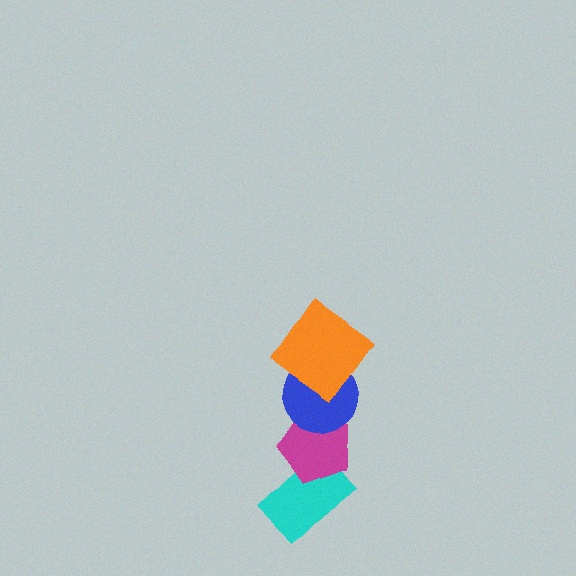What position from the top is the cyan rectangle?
The cyan rectangle is 4th from the top.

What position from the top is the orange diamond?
The orange diamond is 1st from the top.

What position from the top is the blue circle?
The blue circle is 2nd from the top.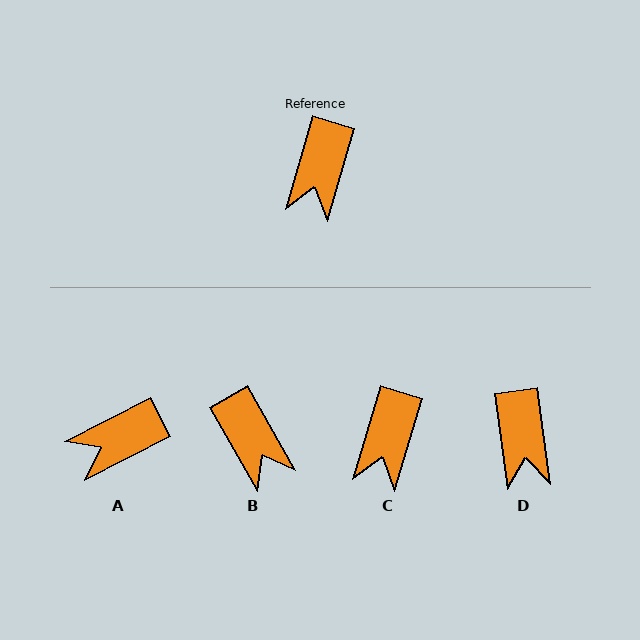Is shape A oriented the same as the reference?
No, it is off by about 46 degrees.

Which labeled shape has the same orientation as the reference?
C.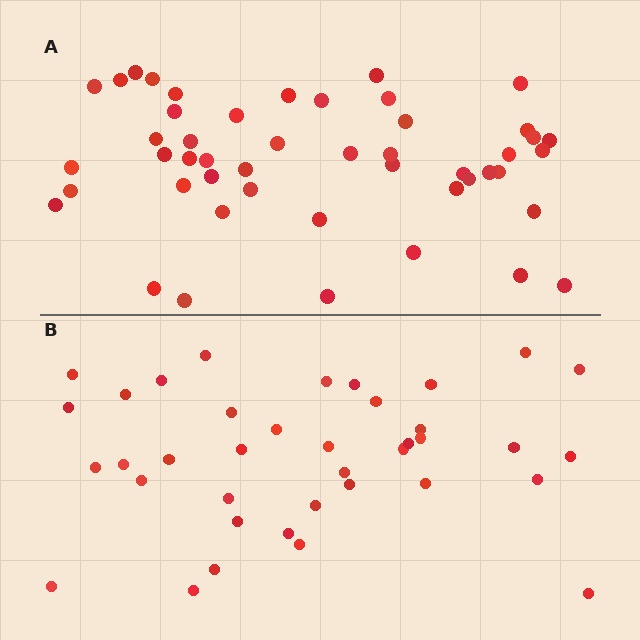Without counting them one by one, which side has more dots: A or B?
Region A (the top region) has more dots.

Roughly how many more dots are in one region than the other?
Region A has roughly 10 or so more dots than region B.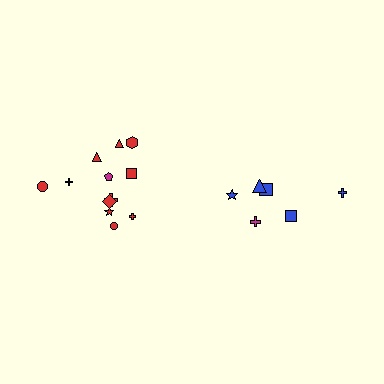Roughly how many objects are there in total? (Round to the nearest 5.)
Roughly 20 objects in total.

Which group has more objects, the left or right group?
The left group.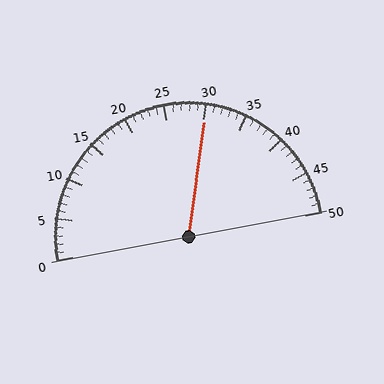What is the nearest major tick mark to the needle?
The nearest major tick mark is 30.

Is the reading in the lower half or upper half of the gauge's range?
The reading is in the upper half of the range (0 to 50).